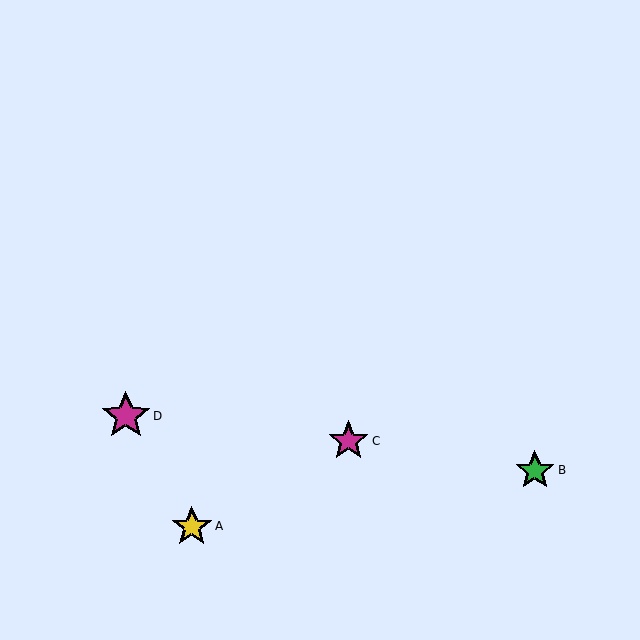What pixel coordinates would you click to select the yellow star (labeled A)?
Click at (192, 526) to select the yellow star A.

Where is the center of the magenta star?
The center of the magenta star is at (349, 441).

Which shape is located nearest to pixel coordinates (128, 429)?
The magenta star (labeled D) at (126, 416) is nearest to that location.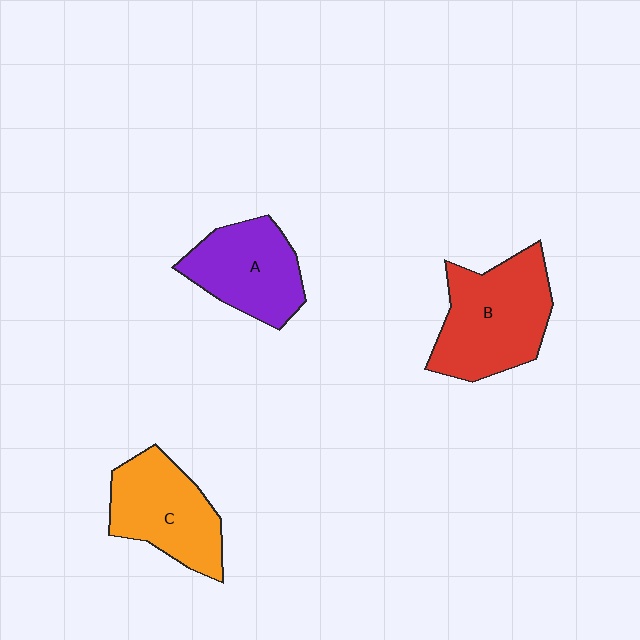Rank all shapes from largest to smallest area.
From largest to smallest: B (red), C (orange), A (purple).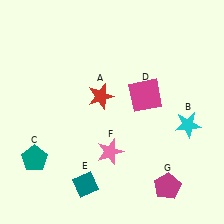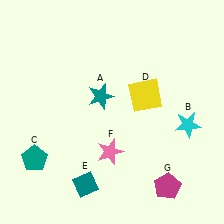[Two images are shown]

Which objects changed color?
A changed from red to teal. D changed from magenta to yellow.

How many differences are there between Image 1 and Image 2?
There are 2 differences between the two images.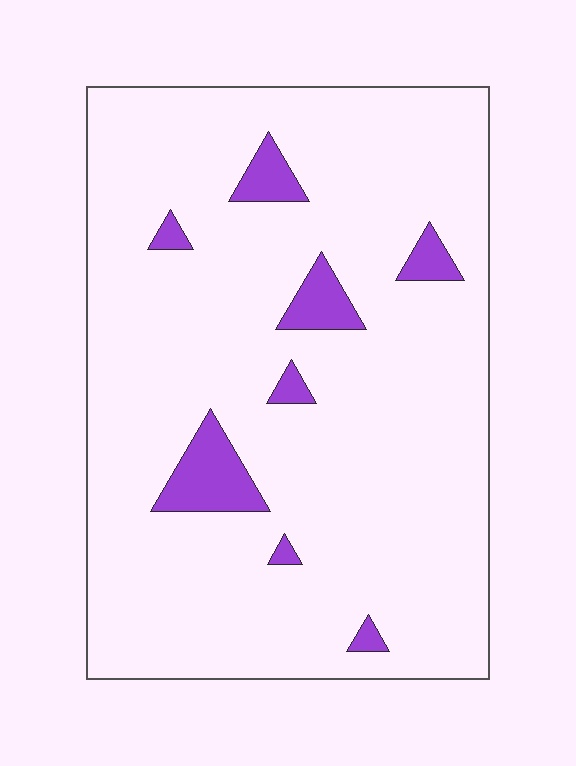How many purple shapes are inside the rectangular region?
8.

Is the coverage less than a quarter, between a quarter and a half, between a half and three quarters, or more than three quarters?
Less than a quarter.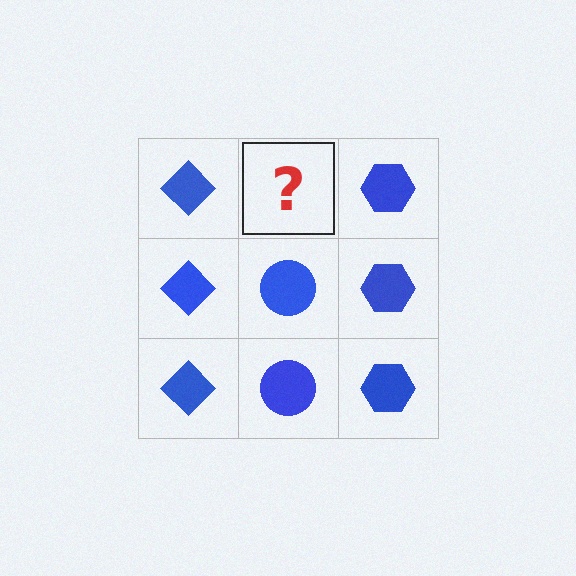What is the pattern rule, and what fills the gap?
The rule is that each column has a consistent shape. The gap should be filled with a blue circle.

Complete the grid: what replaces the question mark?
The question mark should be replaced with a blue circle.